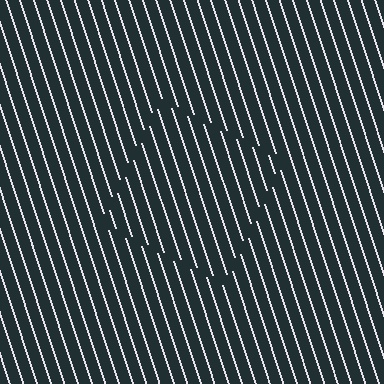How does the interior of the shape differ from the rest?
The interior of the shape contains the same grating, shifted by half a period — the contour is defined by the phase discontinuity where line-ends from the inner and outer gratings abut.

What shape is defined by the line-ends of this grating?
An illusory square. The interior of the shape contains the same grating, shifted by half a period — the contour is defined by the phase discontinuity where line-ends from the inner and outer gratings abut.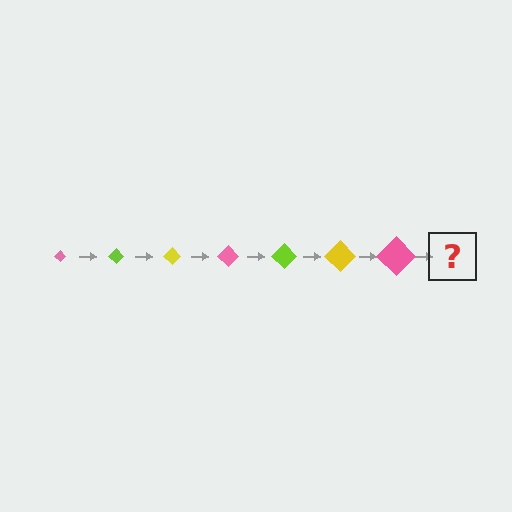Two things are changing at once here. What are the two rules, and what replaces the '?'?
The two rules are that the diamond grows larger each step and the color cycles through pink, lime, and yellow. The '?' should be a lime diamond, larger than the previous one.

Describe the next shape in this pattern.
It should be a lime diamond, larger than the previous one.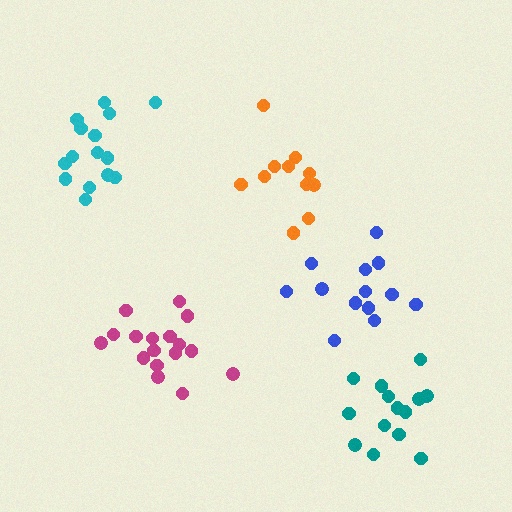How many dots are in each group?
Group 1: 17 dots, Group 2: 13 dots, Group 3: 15 dots, Group 4: 11 dots, Group 5: 14 dots (70 total).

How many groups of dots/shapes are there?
There are 5 groups.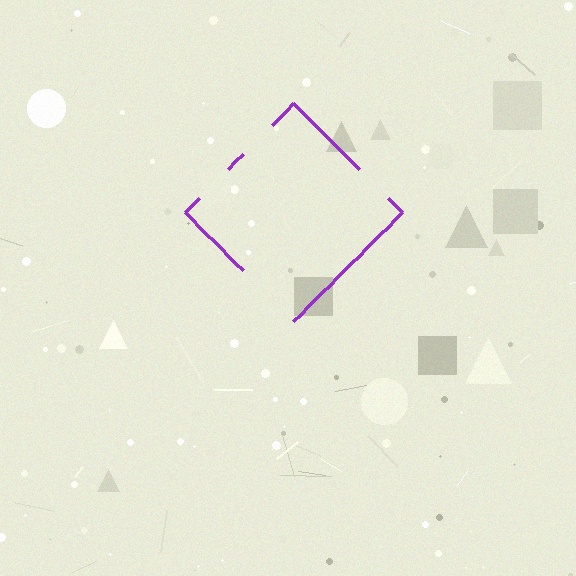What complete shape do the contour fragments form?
The contour fragments form a diamond.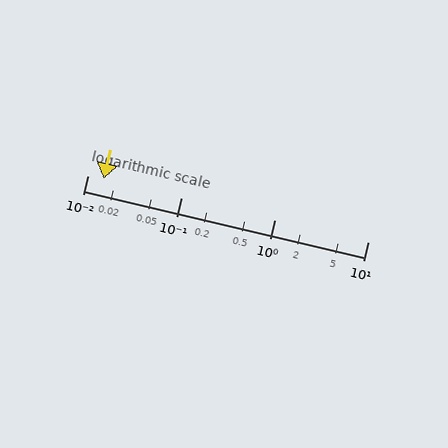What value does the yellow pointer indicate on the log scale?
The pointer indicates approximately 0.015.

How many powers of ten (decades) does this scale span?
The scale spans 3 decades, from 0.01 to 10.